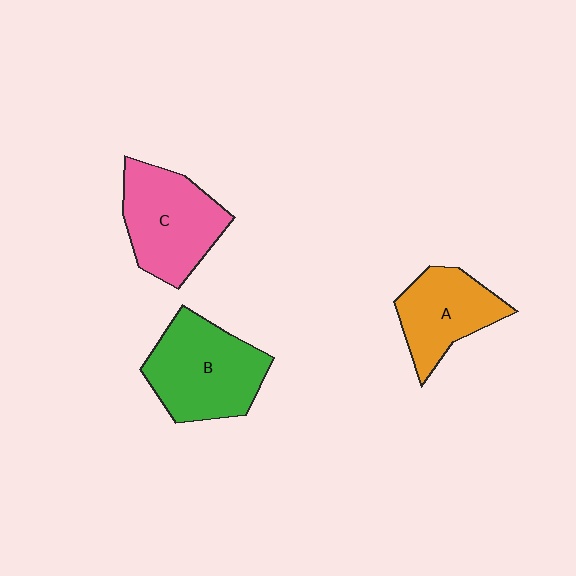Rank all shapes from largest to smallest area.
From largest to smallest: B (green), C (pink), A (orange).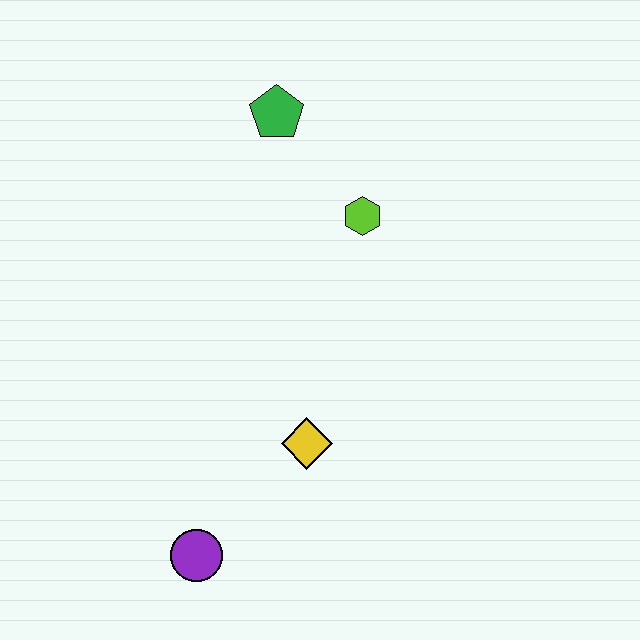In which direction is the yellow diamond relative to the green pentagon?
The yellow diamond is below the green pentagon.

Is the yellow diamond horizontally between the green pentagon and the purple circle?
No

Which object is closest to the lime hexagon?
The green pentagon is closest to the lime hexagon.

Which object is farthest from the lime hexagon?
The purple circle is farthest from the lime hexagon.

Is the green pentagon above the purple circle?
Yes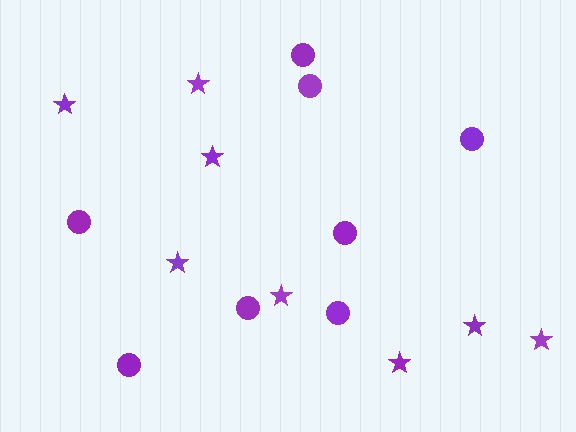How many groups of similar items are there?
There are 2 groups: one group of stars (8) and one group of circles (8).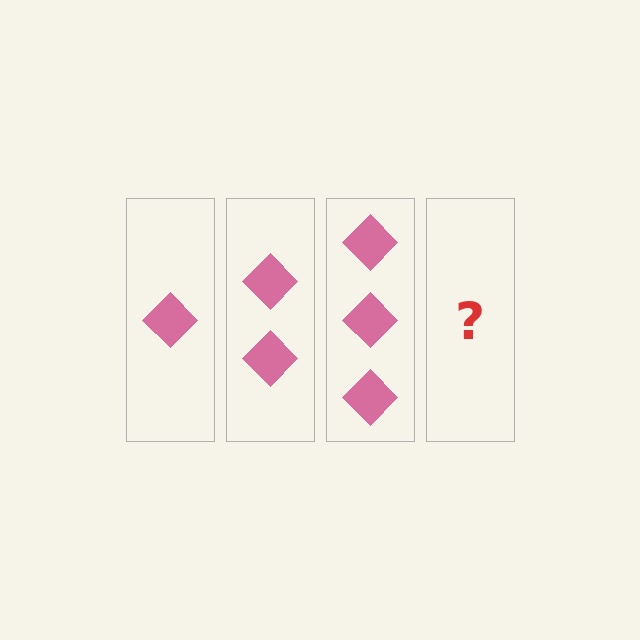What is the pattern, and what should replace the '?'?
The pattern is that each step adds one more diamond. The '?' should be 4 diamonds.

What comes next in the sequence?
The next element should be 4 diamonds.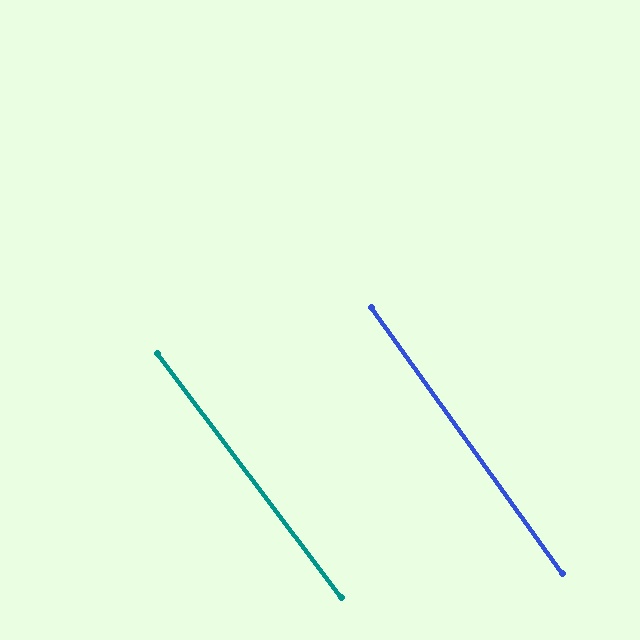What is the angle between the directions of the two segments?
Approximately 1 degree.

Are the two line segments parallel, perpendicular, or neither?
Parallel — their directions differ by only 1.2°.